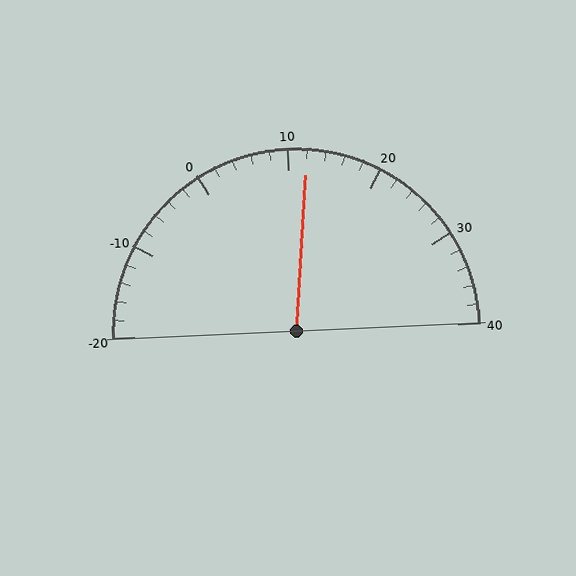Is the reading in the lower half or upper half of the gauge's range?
The reading is in the upper half of the range (-20 to 40).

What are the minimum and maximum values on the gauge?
The gauge ranges from -20 to 40.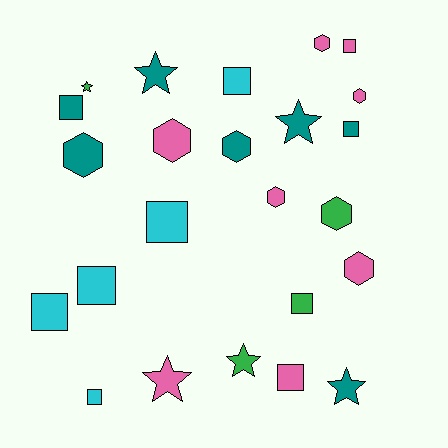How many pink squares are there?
There are 2 pink squares.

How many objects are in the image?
There are 24 objects.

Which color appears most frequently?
Pink, with 8 objects.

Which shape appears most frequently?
Square, with 10 objects.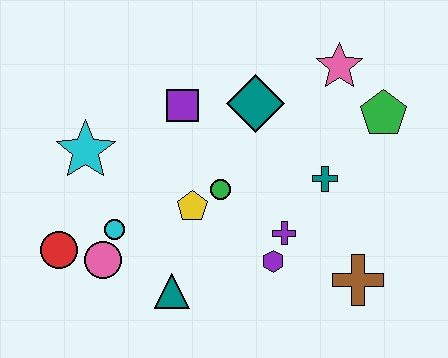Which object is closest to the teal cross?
The purple cross is closest to the teal cross.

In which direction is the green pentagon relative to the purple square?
The green pentagon is to the right of the purple square.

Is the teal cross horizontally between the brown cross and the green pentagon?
No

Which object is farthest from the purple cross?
The red circle is farthest from the purple cross.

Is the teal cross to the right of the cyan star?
Yes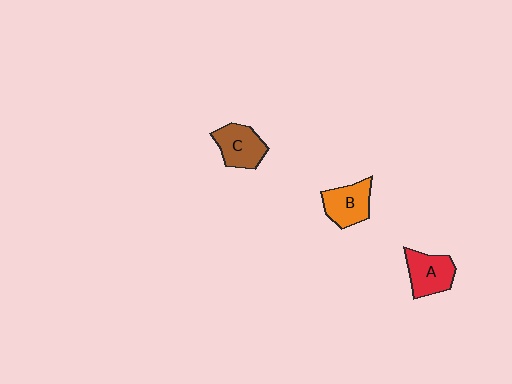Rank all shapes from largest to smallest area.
From largest to smallest: A (red), C (brown), B (orange).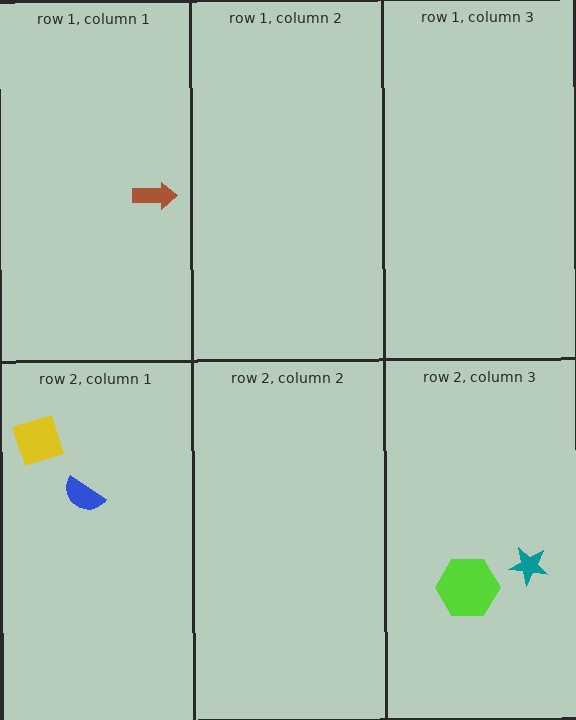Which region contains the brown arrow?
The row 1, column 1 region.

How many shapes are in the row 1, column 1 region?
1.